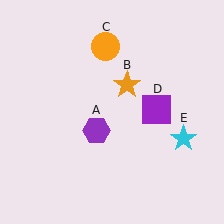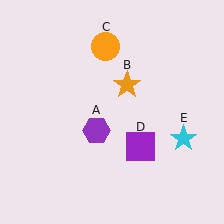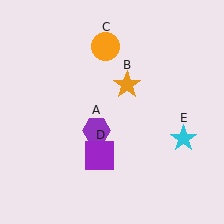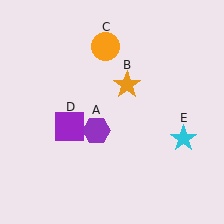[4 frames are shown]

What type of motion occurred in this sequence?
The purple square (object D) rotated clockwise around the center of the scene.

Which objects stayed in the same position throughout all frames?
Purple hexagon (object A) and orange star (object B) and orange circle (object C) and cyan star (object E) remained stationary.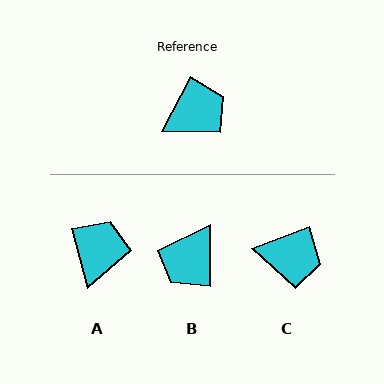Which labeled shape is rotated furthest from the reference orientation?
B, about 153 degrees away.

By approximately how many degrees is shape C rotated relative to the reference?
Approximately 42 degrees clockwise.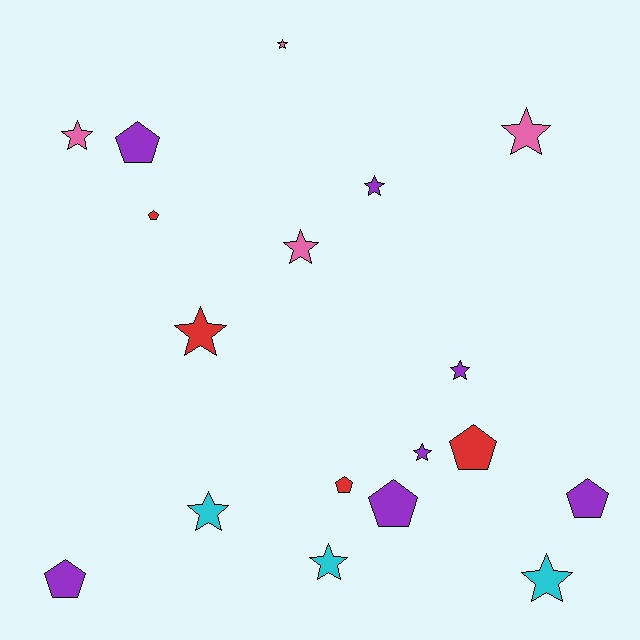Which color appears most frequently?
Purple, with 7 objects.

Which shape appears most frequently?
Star, with 11 objects.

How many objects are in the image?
There are 18 objects.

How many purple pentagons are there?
There are 4 purple pentagons.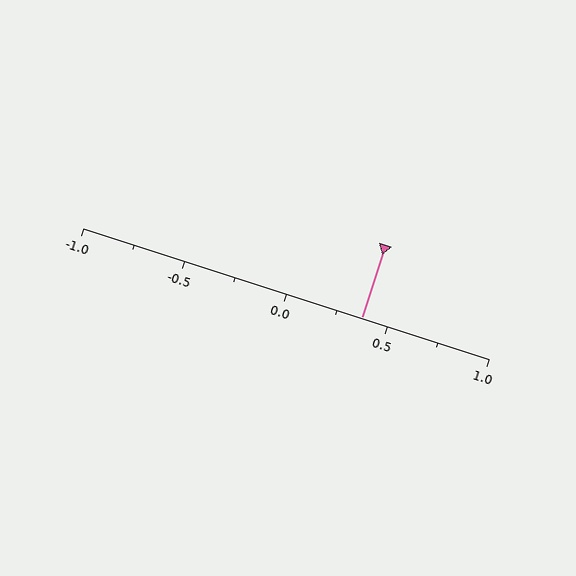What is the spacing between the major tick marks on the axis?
The major ticks are spaced 0.5 apart.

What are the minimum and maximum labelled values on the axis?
The axis runs from -1.0 to 1.0.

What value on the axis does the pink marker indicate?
The marker indicates approximately 0.38.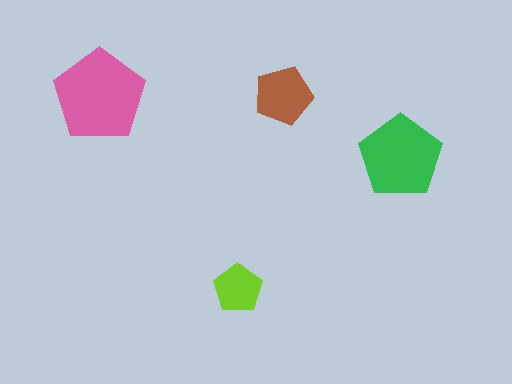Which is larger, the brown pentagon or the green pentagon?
The green one.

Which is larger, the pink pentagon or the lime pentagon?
The pink one.